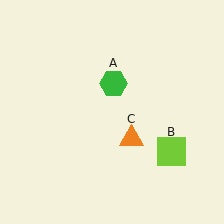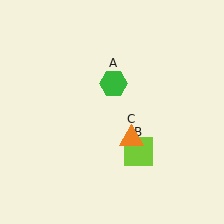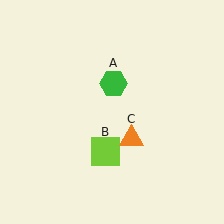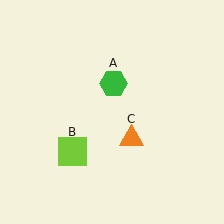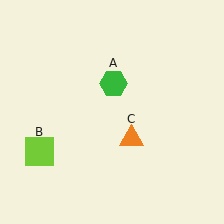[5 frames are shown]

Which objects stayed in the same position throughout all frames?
Green hexagon (object A) and orange triangle (object C) remained stationary.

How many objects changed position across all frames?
1 object changed position: lime square (object B).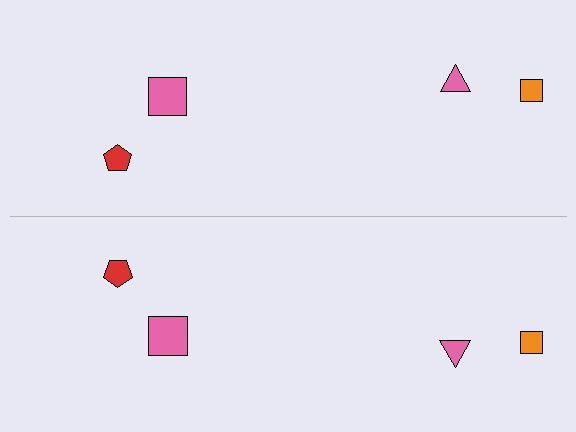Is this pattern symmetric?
Yes, this pattern has bilateral (reflection) symmetry.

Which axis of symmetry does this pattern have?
The pattern has a horizontal axis of symmetry running through the center of the image.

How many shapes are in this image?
There are 8 shapes in this image.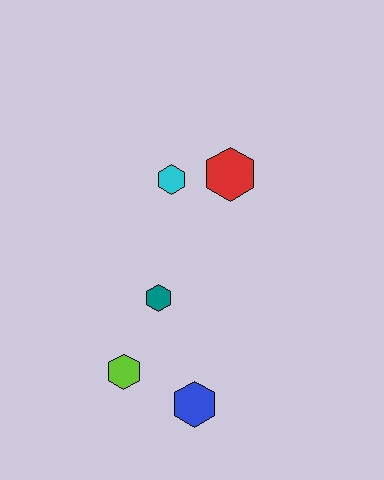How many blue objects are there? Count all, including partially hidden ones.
There is 1 blue object.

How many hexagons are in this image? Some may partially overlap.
There are 5 hexagons.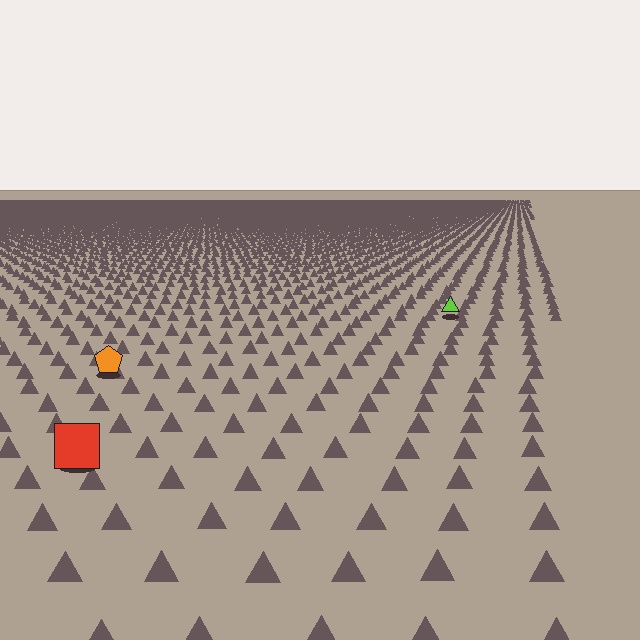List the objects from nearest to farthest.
From nearest to farthest: the red square, the orange pentagon, the lime triangle.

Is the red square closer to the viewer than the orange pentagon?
Yes. The red square is closer — you can tell from the texture gradient: the ground texture is coarser near it.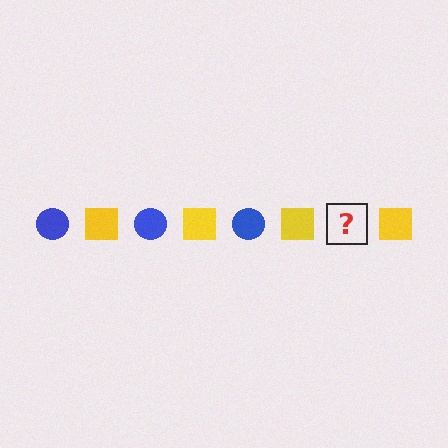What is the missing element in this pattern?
The missing element is a blue circle.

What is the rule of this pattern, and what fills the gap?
The rule is that the pattern alternates between blue circle and yellow square. The gap should be filled with a blue circle.